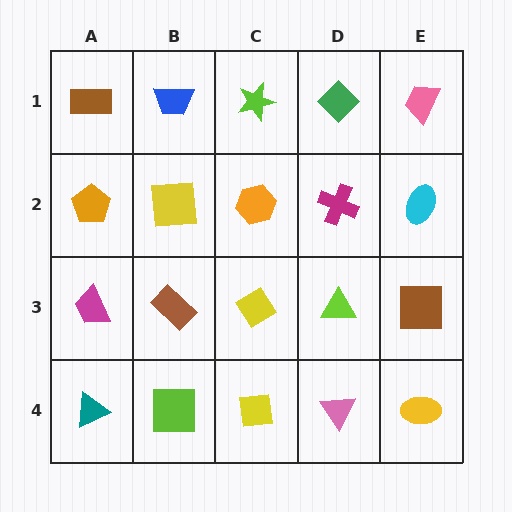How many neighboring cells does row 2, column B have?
4.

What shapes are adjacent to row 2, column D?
A green diamond (row 1, column D), a lime triangle (row 3, column D), an orange hexagon (row 2, column C), a cyan ellipse (row 2, column E).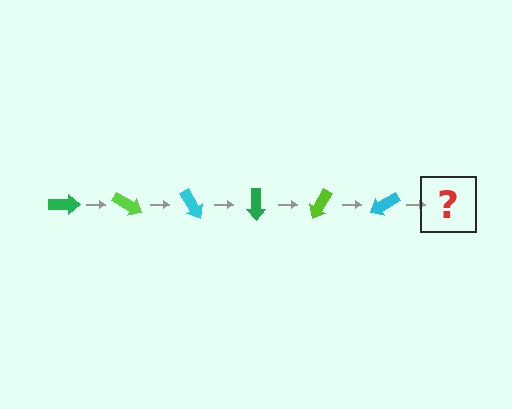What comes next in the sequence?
The next element should be a green arrow, rotated 180 degrees from the start.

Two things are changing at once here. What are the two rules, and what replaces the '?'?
The two rules are that it rotates 30 degrees each step and the color cycles through green, lime, and cyan. The '?' should be a green arrow, rotated 180 degrees from the start.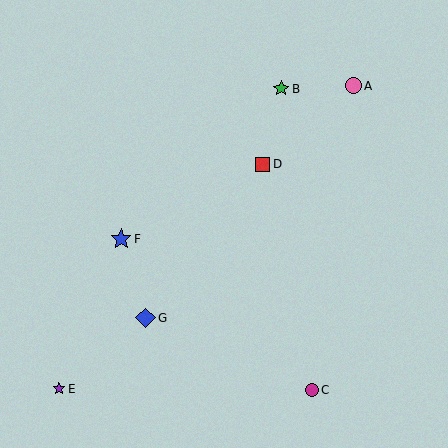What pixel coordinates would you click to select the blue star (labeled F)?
Click at (121, 239) to select the blue star F.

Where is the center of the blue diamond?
The center of the blue diamond is at (145, 318).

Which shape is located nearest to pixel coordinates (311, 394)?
The magenta circle (labeled C) at (312, 390) is nearest to that location.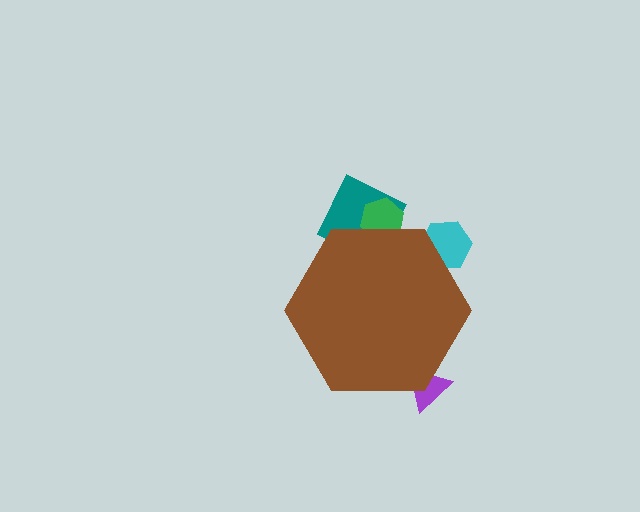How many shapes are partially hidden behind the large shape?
4 shapes are partially hidden.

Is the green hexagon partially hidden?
Yes, the green hexagon is partially hidden behind the brown hexagon.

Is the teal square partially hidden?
Yes, the teal square is partially hidden behind the brown hexagon.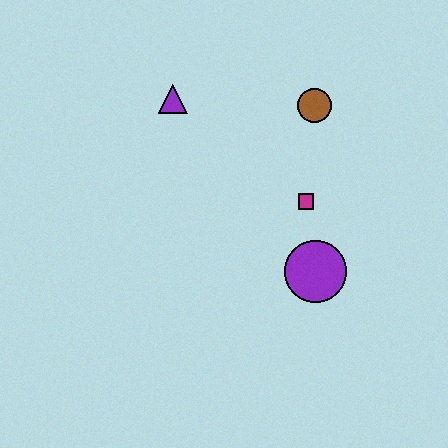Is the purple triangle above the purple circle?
Yes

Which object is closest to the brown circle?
The magenta square is closest to the brown circle.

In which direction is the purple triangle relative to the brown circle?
The purple triangle is to the left of the brown circle.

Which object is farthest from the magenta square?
The purple triangle is farthest from the magenta square.